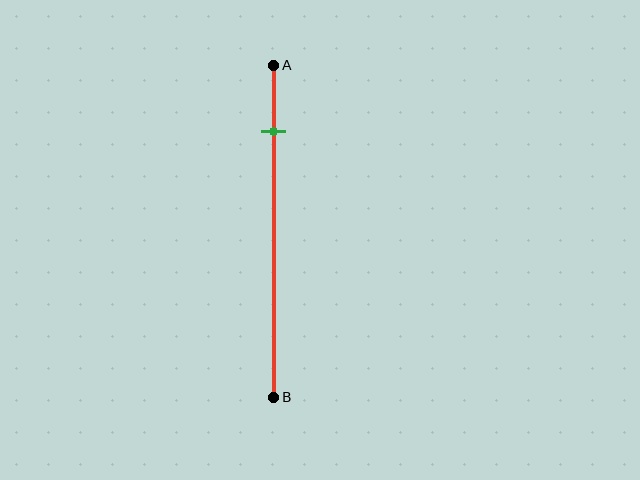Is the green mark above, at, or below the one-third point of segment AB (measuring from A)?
The green mark is above the one-third point of segment AB.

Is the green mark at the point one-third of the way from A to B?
No, the mark is at about 20% from A, not at the 33% one-third point.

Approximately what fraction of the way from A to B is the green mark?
The green mark is approximately 20% of the way from A to B.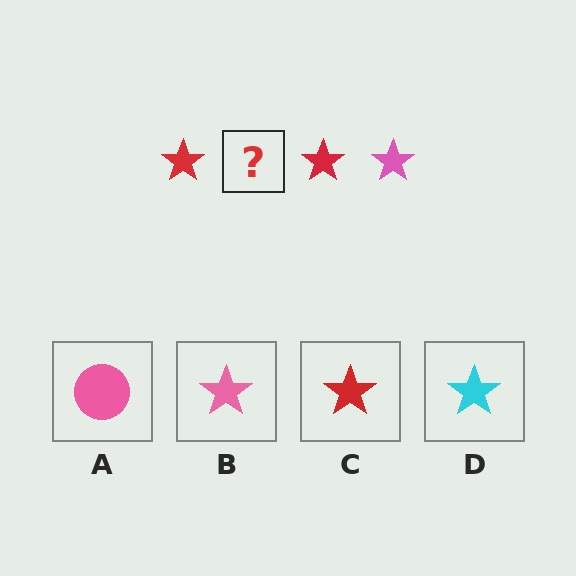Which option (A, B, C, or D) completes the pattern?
B.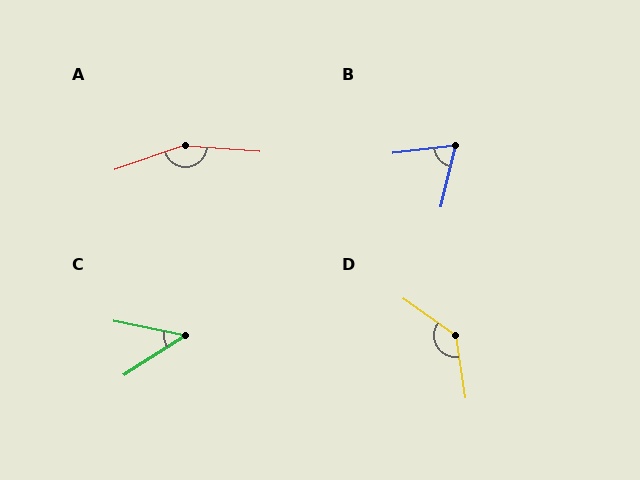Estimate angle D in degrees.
Approximately 134 degrees.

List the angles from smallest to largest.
C (45°), B (70°), D (134°), A (157°).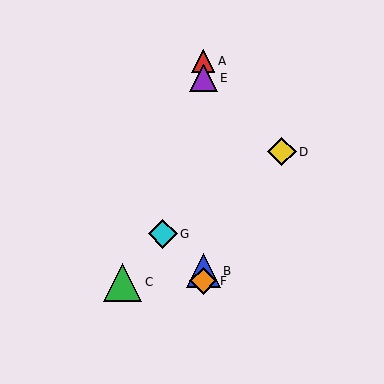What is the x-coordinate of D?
Object D is at x≈282.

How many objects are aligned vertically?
4 objects (A, B, E, F) are aligned vertically.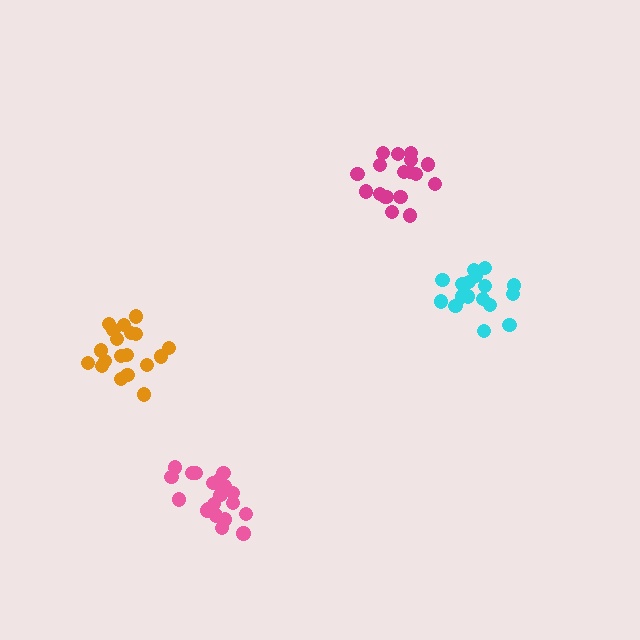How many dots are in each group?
Group 1: 21 dots, Group 2: 19 dots, Group 3: 19 dots, Group 4: 17 dots (76 total).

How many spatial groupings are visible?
There are 4 spatial groupings.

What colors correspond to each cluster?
The clusters are colored: pink, magenta, orange, cyan.